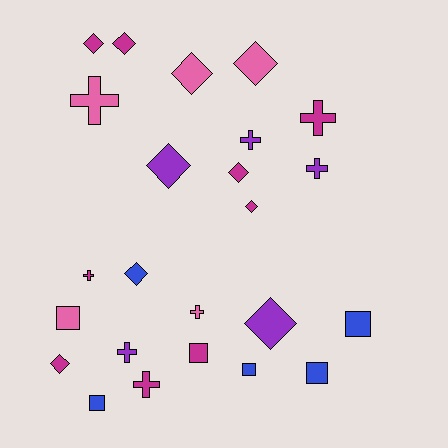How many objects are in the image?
There are 24 objects.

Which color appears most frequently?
Magenta, with 9 objects.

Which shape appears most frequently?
Diamond, with 10 objects.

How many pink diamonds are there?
There are 2 pink diamonds.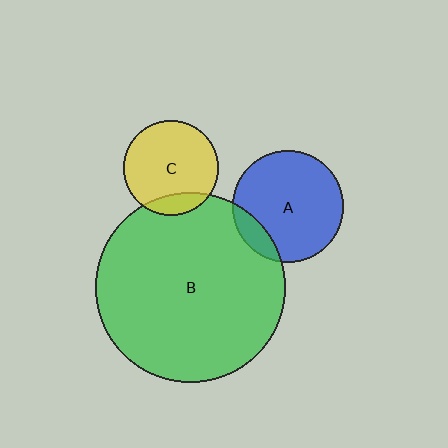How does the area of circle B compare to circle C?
Approximately 4.0 times.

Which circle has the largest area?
Circle B (green).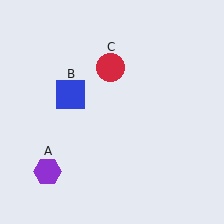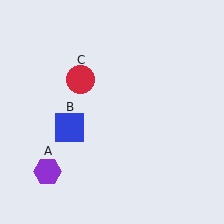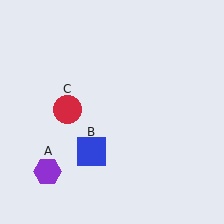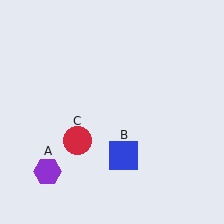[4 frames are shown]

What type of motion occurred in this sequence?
The blue square (object B), red circle (object C) rotated counterclockwise around the center of the scene.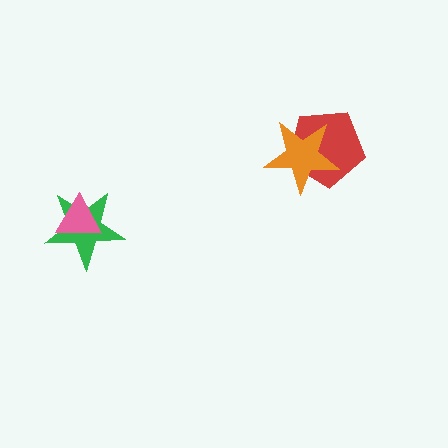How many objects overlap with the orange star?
1 object overlaps with the orange star.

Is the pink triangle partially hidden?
No, no other shape covers it.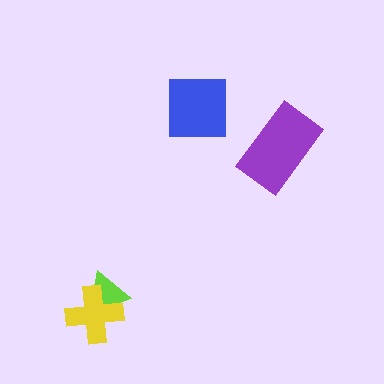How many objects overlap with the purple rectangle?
0 objects overlap with the purple rectangle.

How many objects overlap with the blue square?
0 objects overlap with the blue square.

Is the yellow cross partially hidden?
No, no other shape covers it.